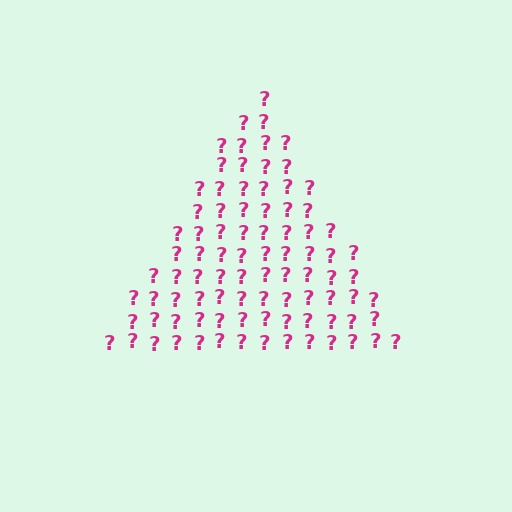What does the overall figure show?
The overall figure shows a triangle.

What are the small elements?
The small elements are question marks.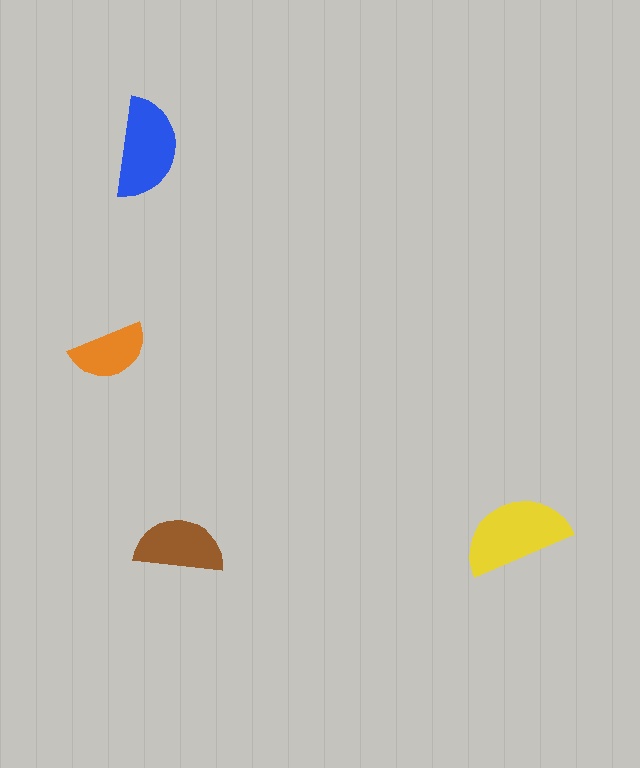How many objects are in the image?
There are 4 objects in the image.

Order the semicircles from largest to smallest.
the yellow one, the blue one, the brown one, the orange one.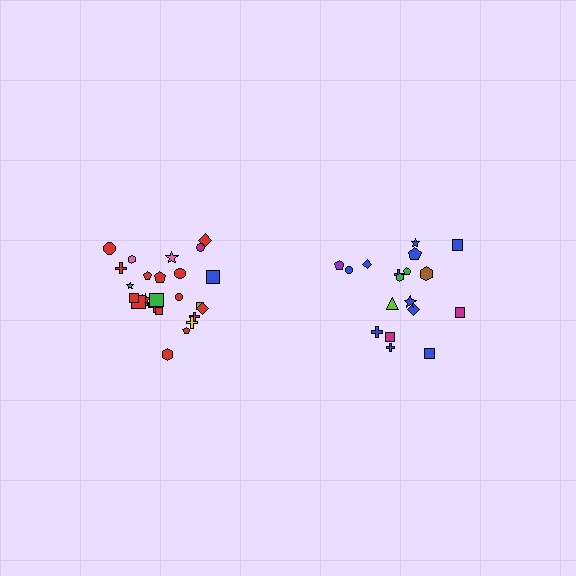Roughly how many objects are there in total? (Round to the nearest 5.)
Roughly 45 objects in total.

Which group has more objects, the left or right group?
The left group.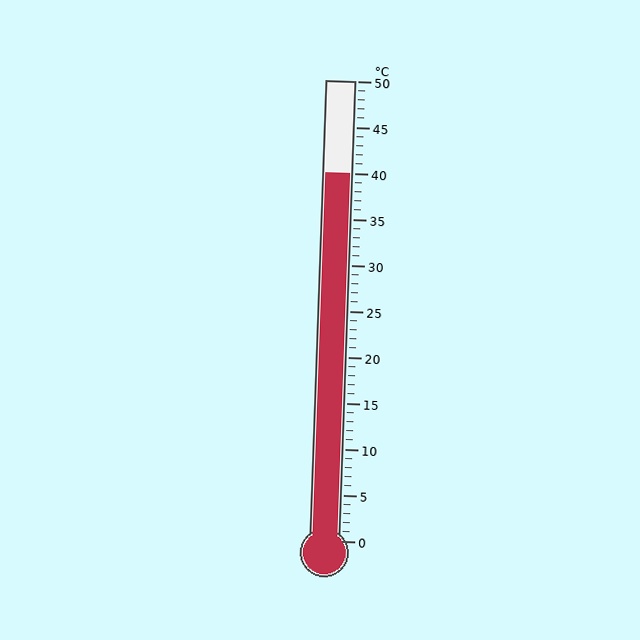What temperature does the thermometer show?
The thermometer shows approximately 40°C.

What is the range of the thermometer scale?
The thermometer scale ranges from 0°C to 50°C.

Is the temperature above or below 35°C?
The temperature is above 35°C.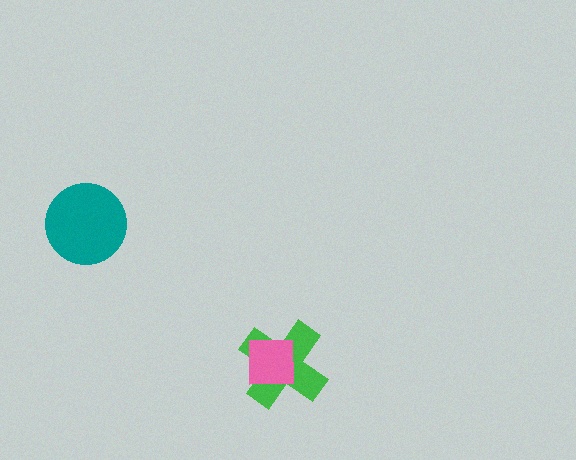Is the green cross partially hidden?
Yes, it is partially covered by another shape.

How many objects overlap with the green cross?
1 object overlaps with the green cross.